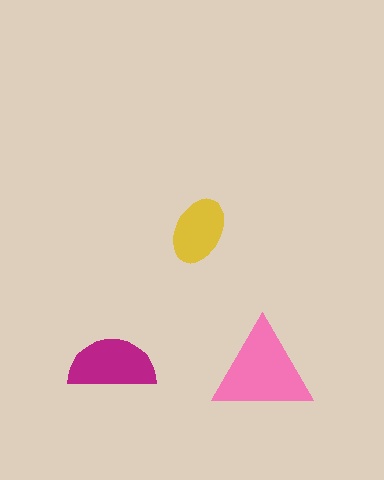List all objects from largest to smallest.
The pink triangle, the magenta semicircle, the yellow ellipse.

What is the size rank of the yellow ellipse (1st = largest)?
3rd.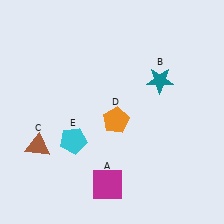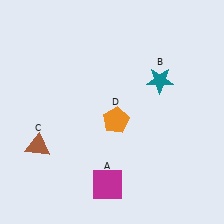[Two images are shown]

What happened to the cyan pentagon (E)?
The cyan pentagon (E) was removed in Image 2. It was in the bottom-left area of Image 1.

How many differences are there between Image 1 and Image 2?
There is 1 difference between the two images.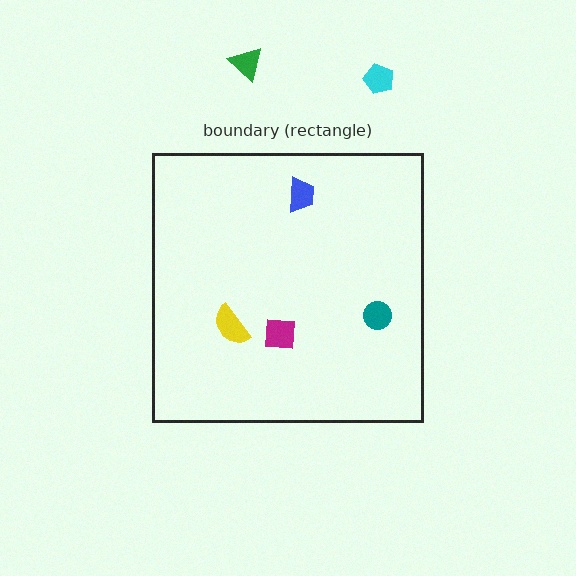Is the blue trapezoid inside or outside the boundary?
Inside.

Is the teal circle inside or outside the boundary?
Inside.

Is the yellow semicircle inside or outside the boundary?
Inside.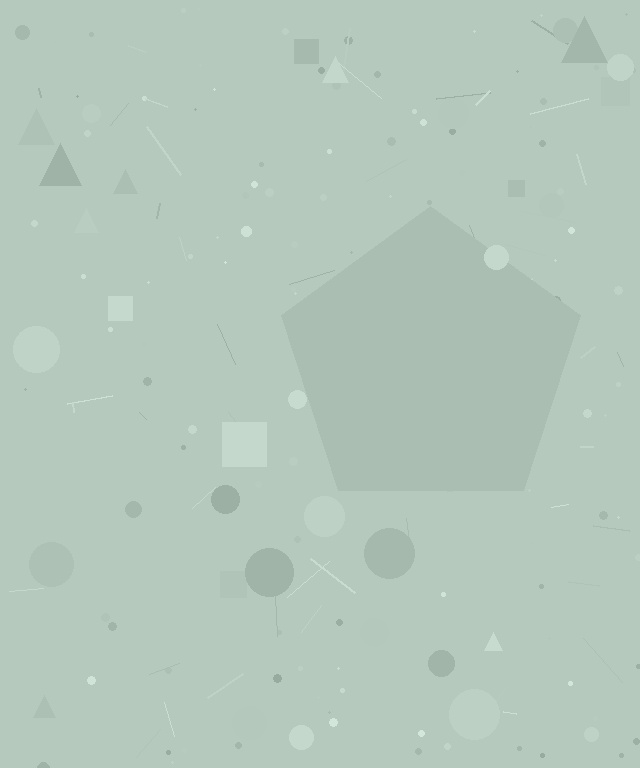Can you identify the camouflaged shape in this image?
The camouflaged shape is a pentagon.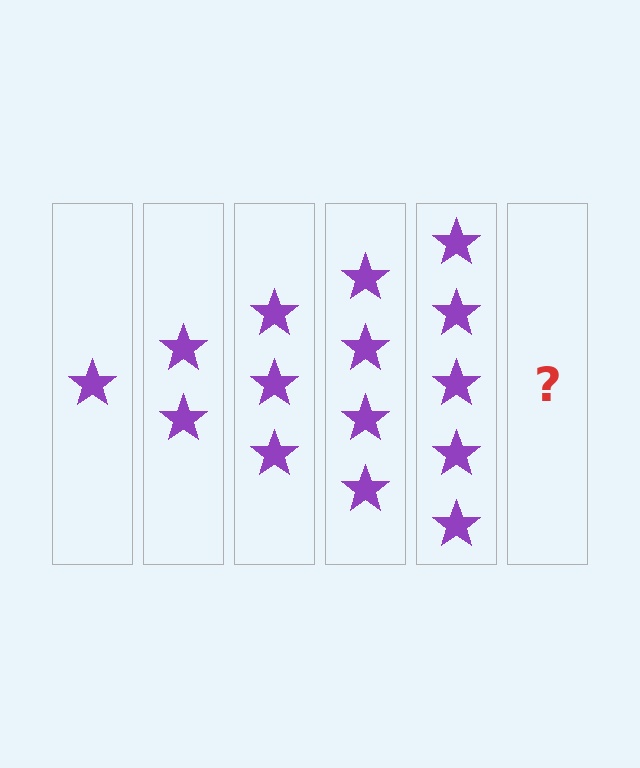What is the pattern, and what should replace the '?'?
The pattern is that each step adds one more star. The '?' should be 6 stars.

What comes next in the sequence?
The next element should be 6 stars.